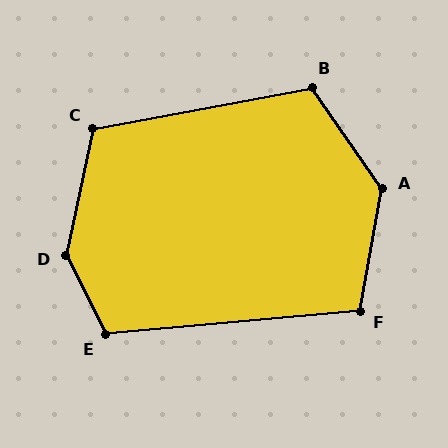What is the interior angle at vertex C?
Approximately 113 degrees (obtuse).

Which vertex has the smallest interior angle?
F, at approximately 105 degrees.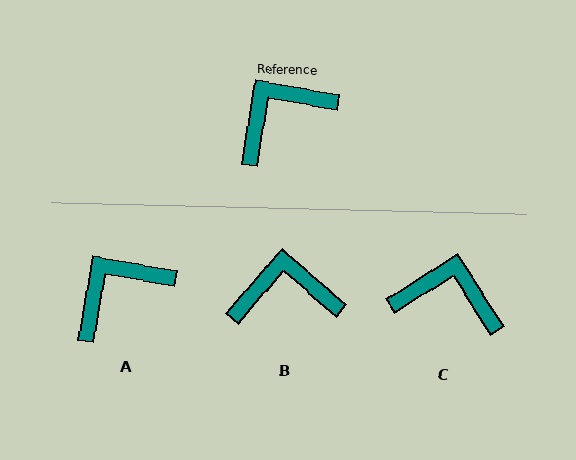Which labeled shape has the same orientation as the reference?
A.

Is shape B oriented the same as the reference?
No, it is off by about 31 degrees.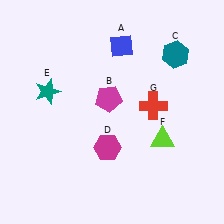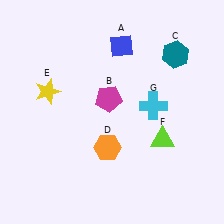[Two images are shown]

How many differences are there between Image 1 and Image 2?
There are 3 differences between the two images.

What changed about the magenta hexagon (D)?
In Image 1, D is magenta. In Image 2, it changed to orange.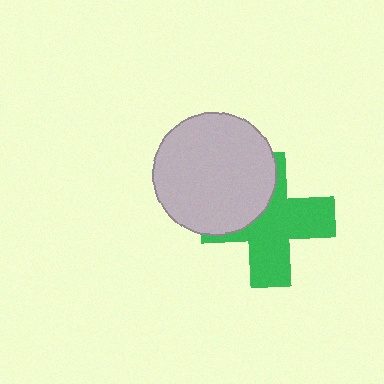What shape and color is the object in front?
The object in front is a light gray circle.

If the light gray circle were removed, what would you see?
You would see the complete green cross.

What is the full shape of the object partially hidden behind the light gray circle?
The partially hidden object is a green cross.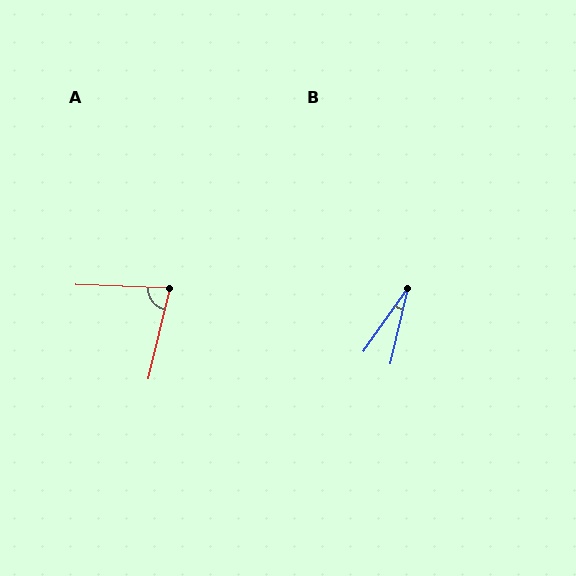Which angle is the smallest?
B, at approximately 22 degrees.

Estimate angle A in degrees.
Approximately 79 degrees.